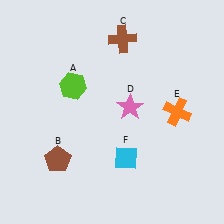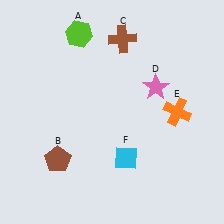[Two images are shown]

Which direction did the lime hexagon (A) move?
The lime hexagon (A) moved up.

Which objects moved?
The objects that moved are: the lime hexagon (A), the pink star (D).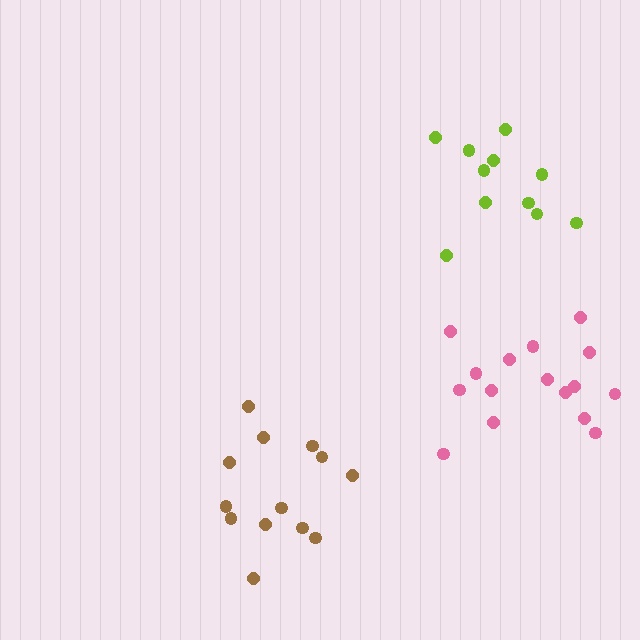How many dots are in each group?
Group 1: 11 dots, Group 2: 16 dots, Group 3: 13 dots (40 total).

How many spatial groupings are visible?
There are 3 spatial groupings.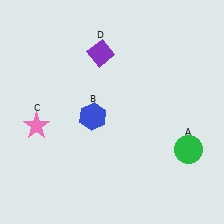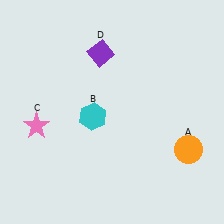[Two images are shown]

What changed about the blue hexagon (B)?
In Image 1, B is blue. In Image 2, it changed to cyan.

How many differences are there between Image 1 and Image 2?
There are 2 differences between the two images.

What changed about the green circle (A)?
In Image 1, A is green. In Image 2, it changed to orange.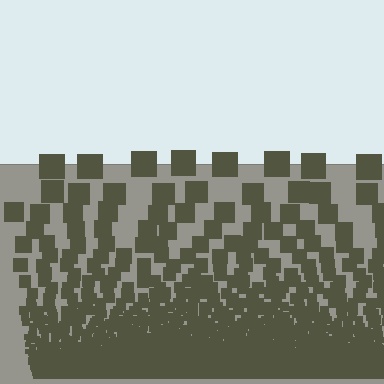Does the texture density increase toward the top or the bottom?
Density increases toward the bottom.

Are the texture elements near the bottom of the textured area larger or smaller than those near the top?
Smaller. The gradient is inverted — elements near the bottom are smaller and denser.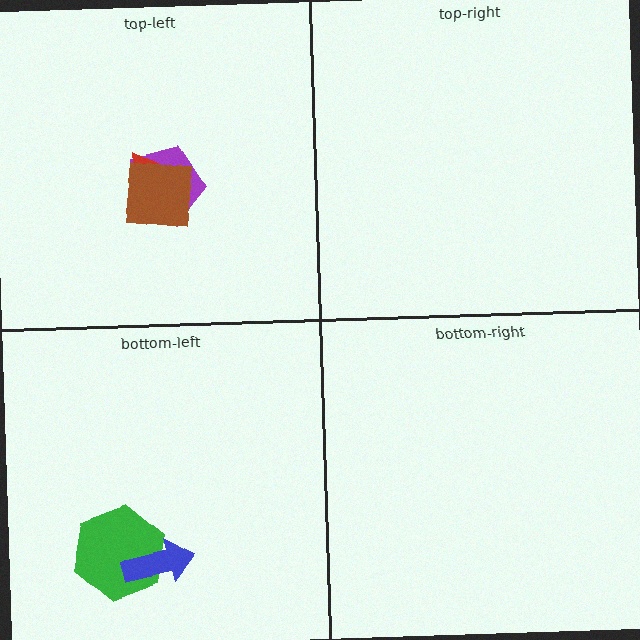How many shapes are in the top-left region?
3.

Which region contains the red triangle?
The top-left region.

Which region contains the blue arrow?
The bottom-left region.